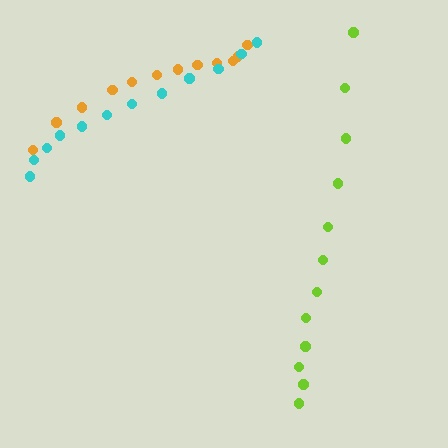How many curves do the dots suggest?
There are 3 distinct paths.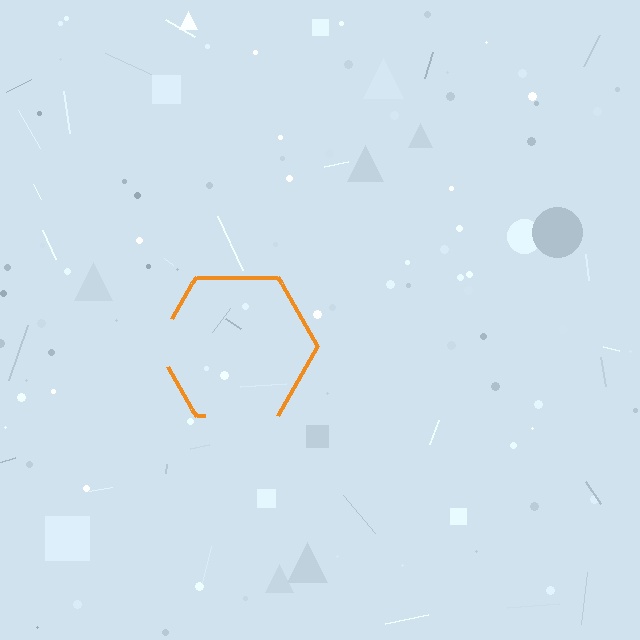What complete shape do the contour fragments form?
The contour fragments form a hexagon.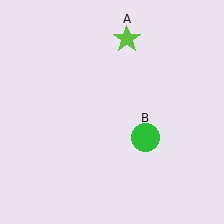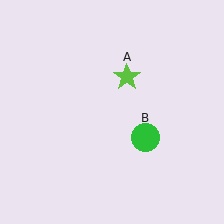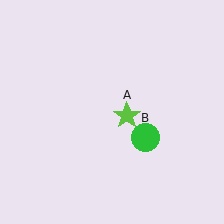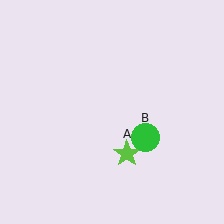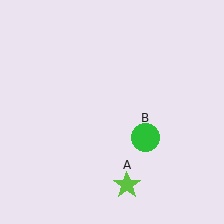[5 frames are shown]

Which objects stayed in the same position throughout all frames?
Green circle (object B) remained stationary.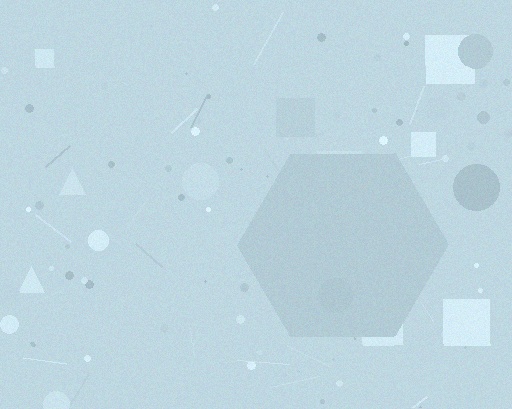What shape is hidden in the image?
A hexagon is hidden in the image.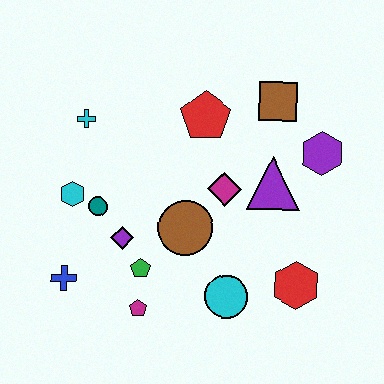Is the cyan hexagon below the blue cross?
No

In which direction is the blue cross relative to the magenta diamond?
The blue cross is to the left of the magenta diamond.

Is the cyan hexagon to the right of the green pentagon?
No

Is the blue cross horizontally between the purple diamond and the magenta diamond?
No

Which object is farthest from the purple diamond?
The purple hexagon is farthest from the purple diamond.